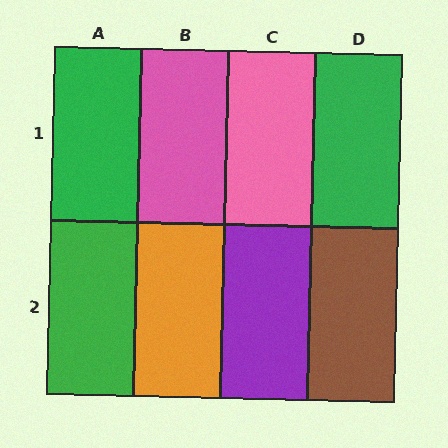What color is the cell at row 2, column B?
Orange.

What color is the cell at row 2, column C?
Purple.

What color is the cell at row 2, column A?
Green.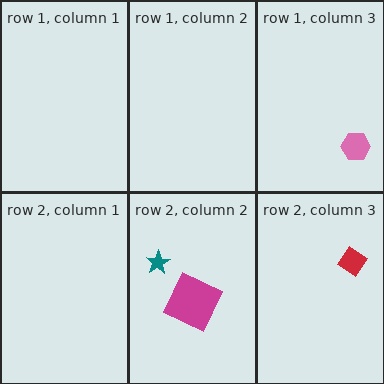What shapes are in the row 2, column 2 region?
The magenta square, the teal star.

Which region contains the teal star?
The row 2, column 2 region.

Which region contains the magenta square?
The row 2, column 2 region.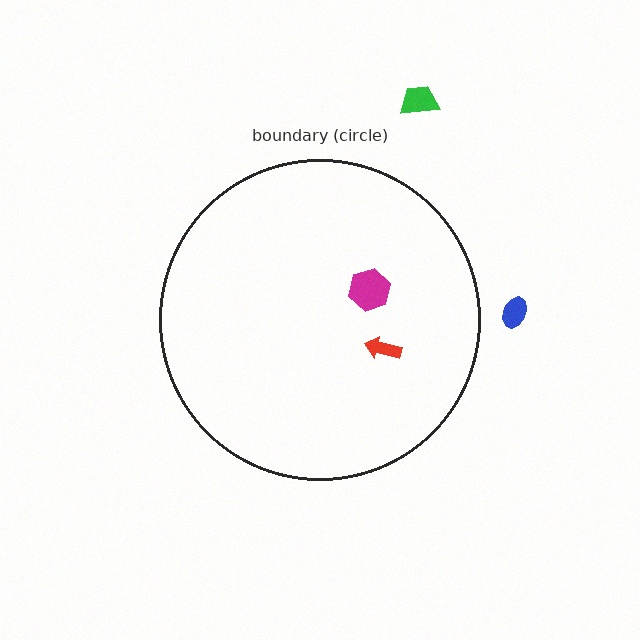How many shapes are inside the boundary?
2 inside, 2 outside.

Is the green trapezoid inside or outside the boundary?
Outside.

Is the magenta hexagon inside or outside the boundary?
Inside.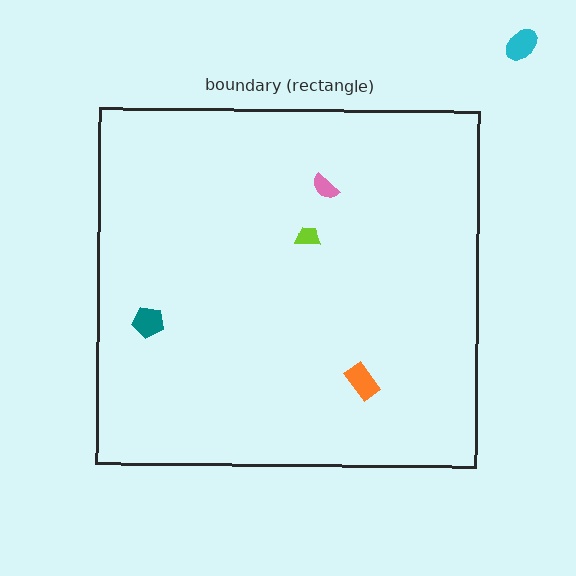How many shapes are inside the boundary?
4 inside, 1 outside.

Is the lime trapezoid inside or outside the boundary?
Inside.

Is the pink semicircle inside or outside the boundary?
Inside.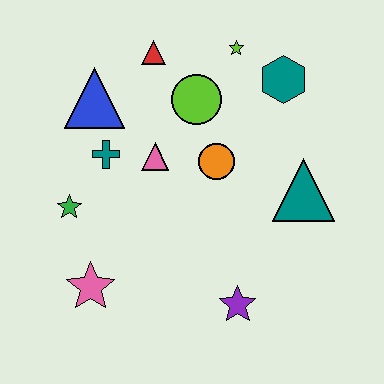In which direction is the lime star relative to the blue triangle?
The lime star is to the right of the blue triangle.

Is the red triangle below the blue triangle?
No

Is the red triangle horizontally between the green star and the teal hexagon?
Yes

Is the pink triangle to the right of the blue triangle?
Yes